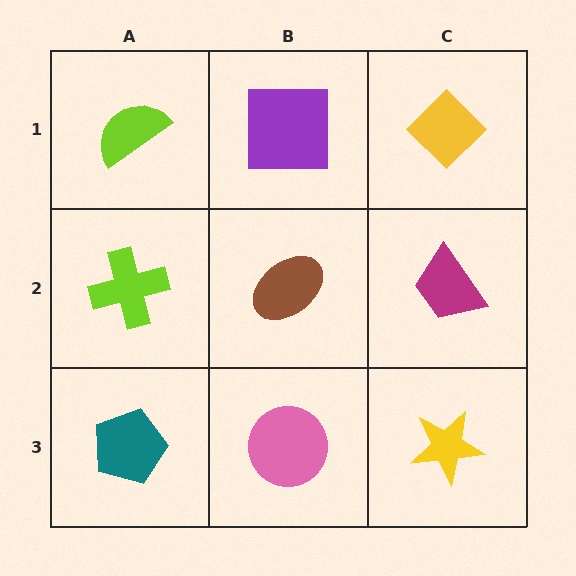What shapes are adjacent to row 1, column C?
A magenta trapezoid (row 2, column C), a purple square (row 1, column B).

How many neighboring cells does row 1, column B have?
3.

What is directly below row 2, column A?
A teal pentagon.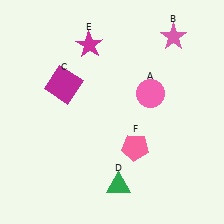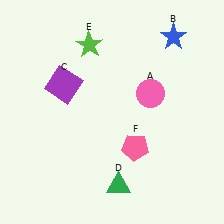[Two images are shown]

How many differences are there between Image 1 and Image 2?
There are 3 differences between the two images.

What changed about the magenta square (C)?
In Image 1, C is magenta. In Image 2, it changed to purple.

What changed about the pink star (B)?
In Image 1, B is pink. In Image 2, it changed to blue.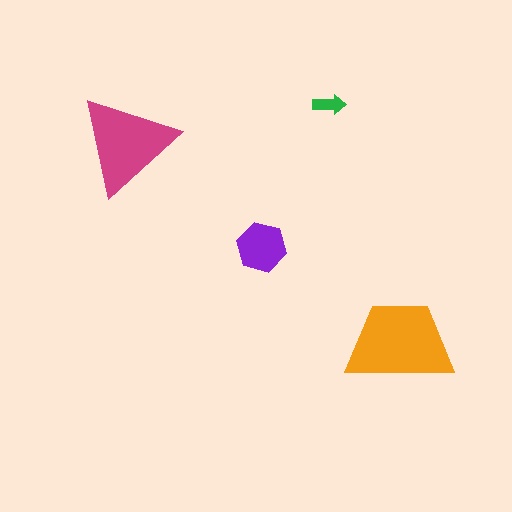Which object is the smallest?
The green arrow.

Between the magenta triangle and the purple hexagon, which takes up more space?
The magenta triangle.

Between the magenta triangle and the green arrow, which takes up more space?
The magenta triangle.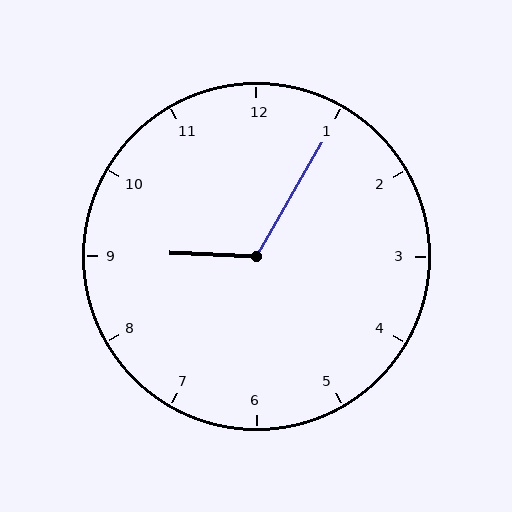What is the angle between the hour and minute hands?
Approximately 118 degrees.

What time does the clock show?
9:05.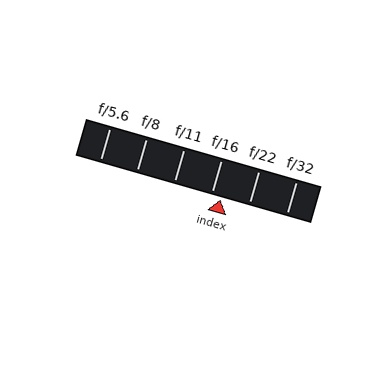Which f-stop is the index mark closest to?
The index mark is closest to f/16.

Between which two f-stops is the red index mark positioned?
The index mark is between f/16 and f/22.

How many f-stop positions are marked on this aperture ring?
There are 6 f-stop positions marked.